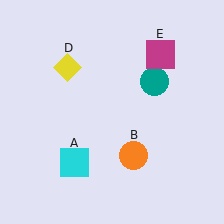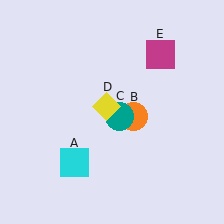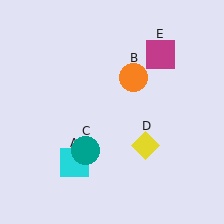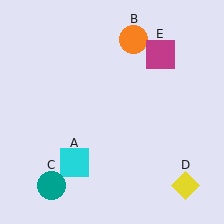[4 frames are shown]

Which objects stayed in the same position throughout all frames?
Cyan square (object A) and magenta square (object E) remained stationary.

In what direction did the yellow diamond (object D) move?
The yellow diamond (object D) moved down and to the right.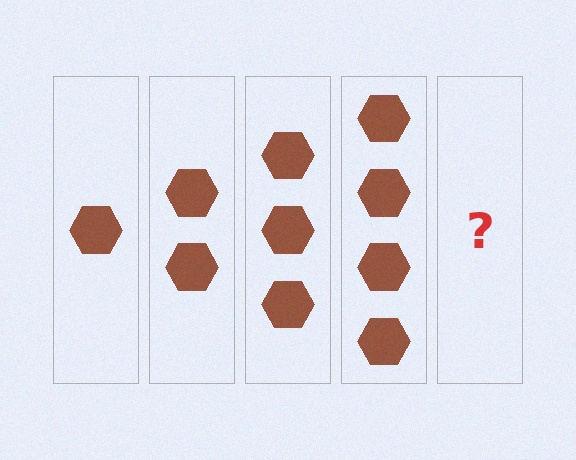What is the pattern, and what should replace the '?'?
The pattern is that each step adds one more hexagon. The '?' should be 5 hexagons.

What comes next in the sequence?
The next element should be 5 hexagons.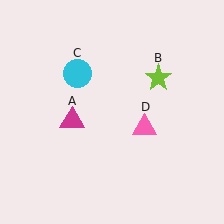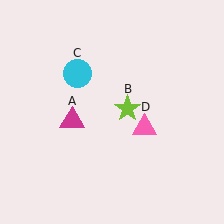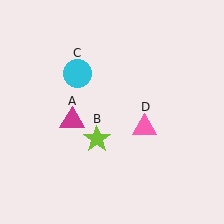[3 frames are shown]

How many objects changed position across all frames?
1 object changed position: lime star (object B).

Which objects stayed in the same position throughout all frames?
Magenta triangle (object A) and cyan circle (object C) and pink triangle (object D) remained stationary.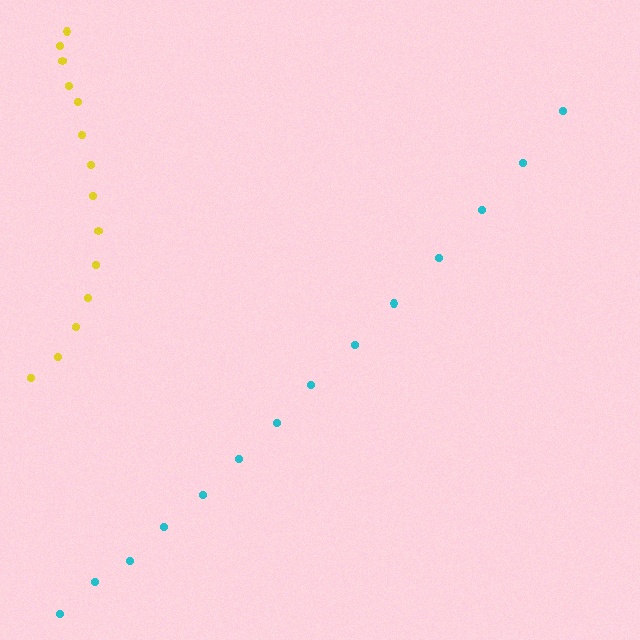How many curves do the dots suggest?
There are 2 distinct paths.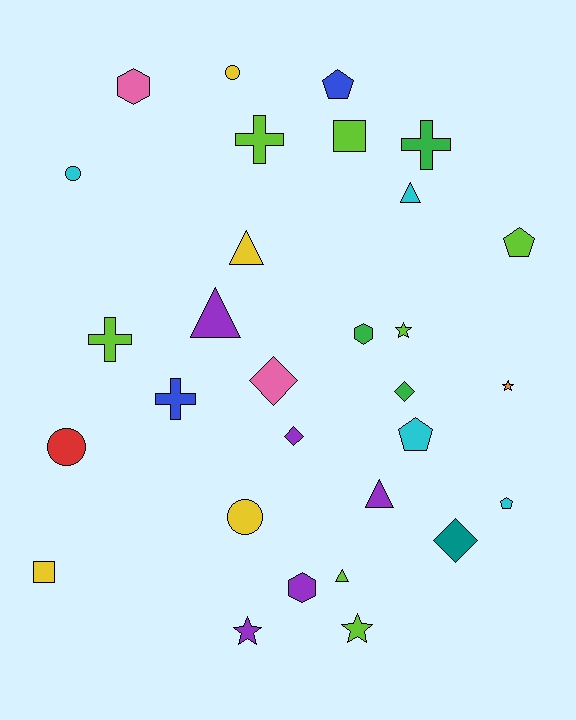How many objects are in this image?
There are 30 objects.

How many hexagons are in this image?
There are 3 hexagons.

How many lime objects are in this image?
There are 7 lime objects.